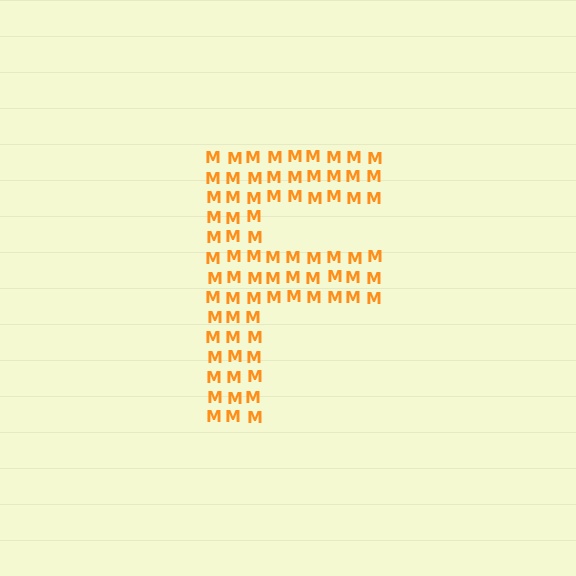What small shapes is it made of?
It is made of small letter M's.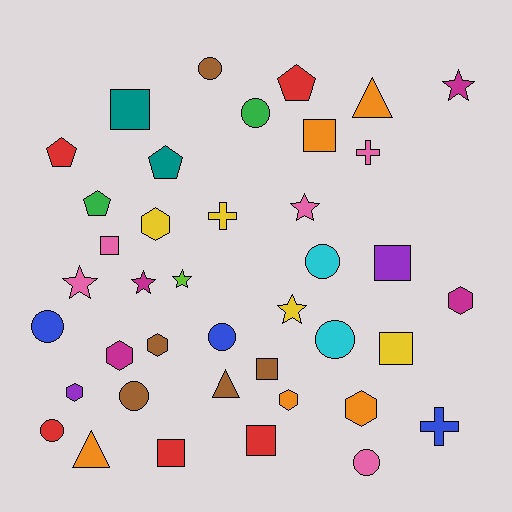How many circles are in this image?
There are 9 circles.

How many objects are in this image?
There are 40 objects.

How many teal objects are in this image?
There are 2 teal objects.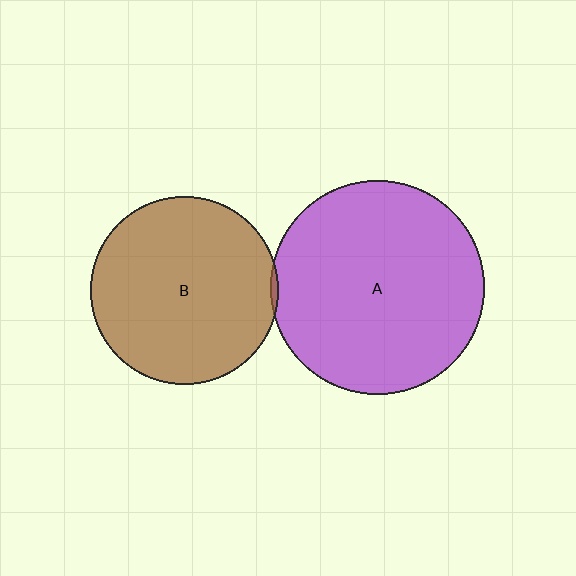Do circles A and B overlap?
Yes.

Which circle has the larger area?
Circle A (purple).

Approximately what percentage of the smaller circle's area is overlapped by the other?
Approximately 5%.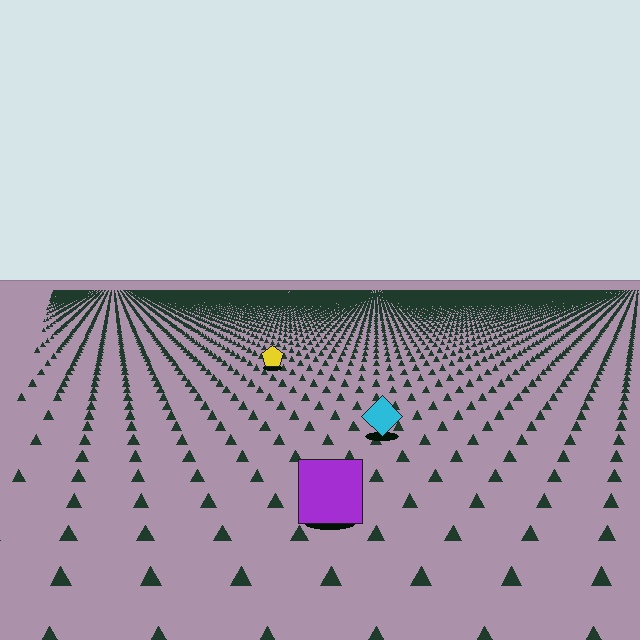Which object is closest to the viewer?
The purple square is closest. The texture marks near it are larger and more spread out.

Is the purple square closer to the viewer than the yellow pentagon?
Yes. The purple square is closer — you can tell from the texture gradient: the ground texture is coarser near it.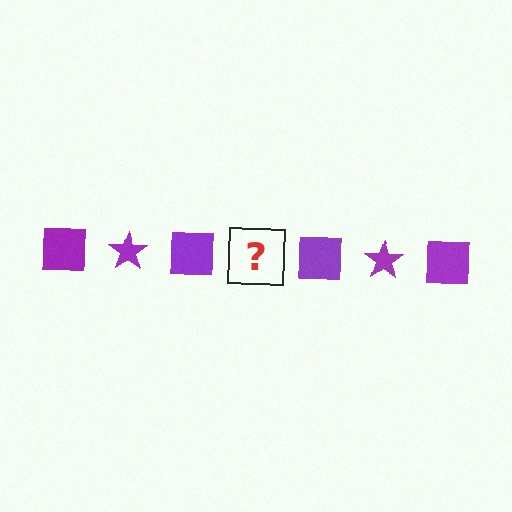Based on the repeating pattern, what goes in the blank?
The blank should be a purple star.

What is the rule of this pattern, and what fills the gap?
The rule is that the pattern cycles through square, star shapes in purple. The gap should be filled with a purple star.